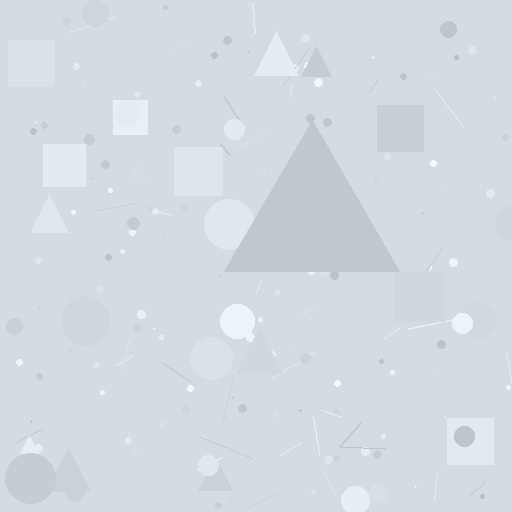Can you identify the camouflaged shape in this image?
The camouflaged shape is a triangle.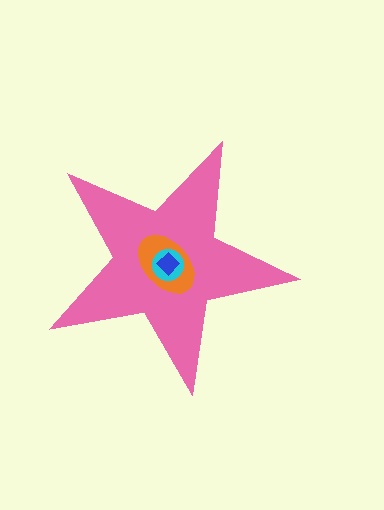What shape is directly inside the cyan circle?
The blue diamond.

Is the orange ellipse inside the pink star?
Yes.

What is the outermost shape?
The pink star.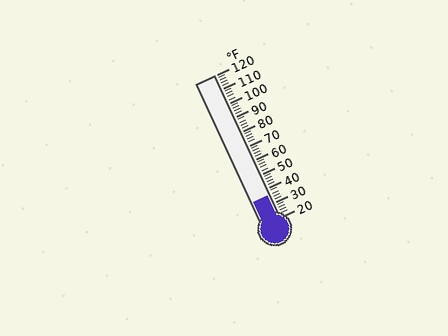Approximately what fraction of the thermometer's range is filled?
The thermometer is filled to approximately 15% of its range.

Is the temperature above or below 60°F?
The temperature is below 60°F.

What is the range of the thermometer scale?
The thermometer scale ranges from 20°F to 120°F.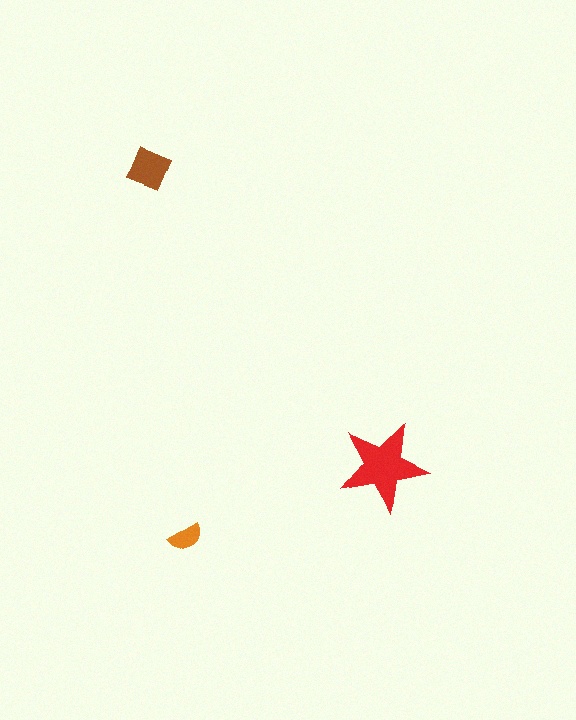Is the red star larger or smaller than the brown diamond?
Larger.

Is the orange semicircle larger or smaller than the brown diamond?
Smaller.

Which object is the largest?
The red star.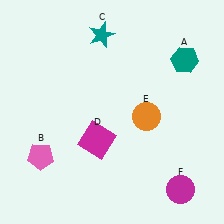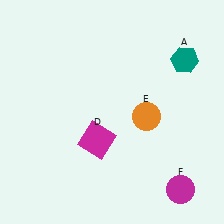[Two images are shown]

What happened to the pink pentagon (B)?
The pink pentagon (B) was removed in Image 2. It was in the bottom-left area of Image 1.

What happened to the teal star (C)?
The teal star (C) was removed in Image 2. It was in the top-left area of Image 1.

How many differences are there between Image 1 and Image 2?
There are 2 differences between the two images.